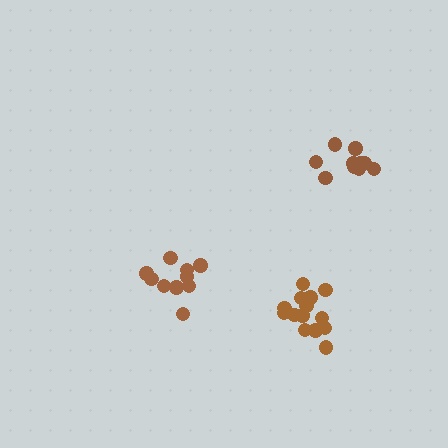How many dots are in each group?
Group 1: 15 dots, Group 2: 11 dots, Group 3: 10 dots (36 total).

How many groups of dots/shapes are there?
There are 3 groups.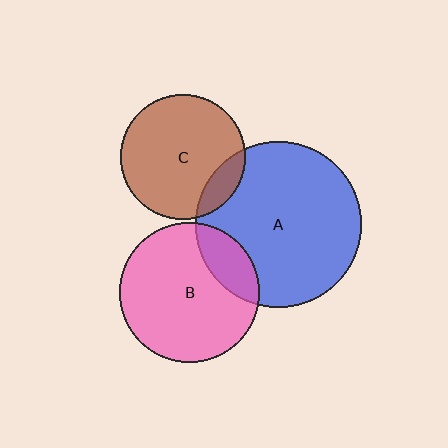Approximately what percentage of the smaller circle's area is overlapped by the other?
Approximately 15%.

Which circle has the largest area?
Circle A (blue).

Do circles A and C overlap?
Yes.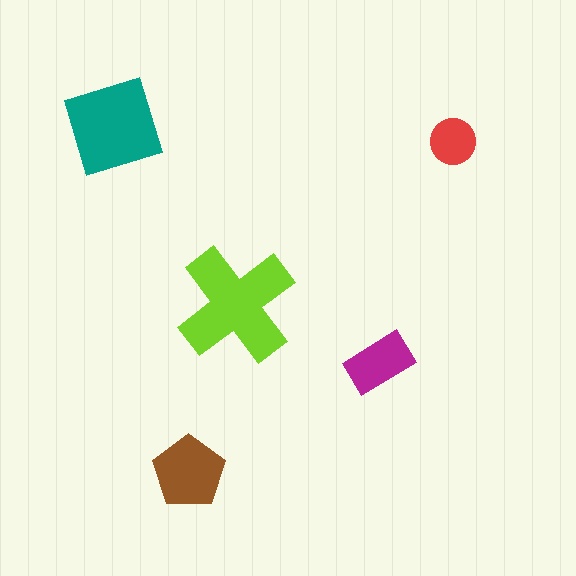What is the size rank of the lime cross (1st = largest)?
1st.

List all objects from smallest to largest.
The red circle, the magenta rectangle, the brown pentagon, the teal square, the lime cross.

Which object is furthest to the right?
The red circle is rightmost.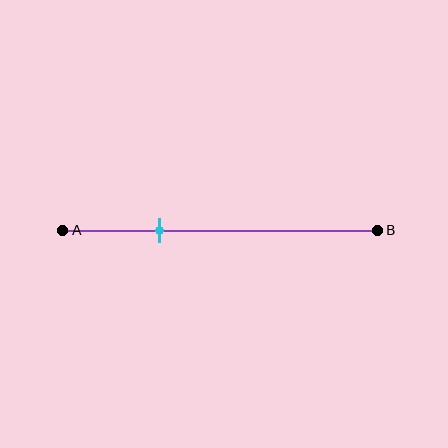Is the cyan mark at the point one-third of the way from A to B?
Yes, the mark is approximately at the one-third point.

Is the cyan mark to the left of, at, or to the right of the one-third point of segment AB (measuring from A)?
The cyan mark is approximately at the one-third point of segment AB.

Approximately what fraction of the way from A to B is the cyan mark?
The cyan mark is approximately 30% of the way from A to B.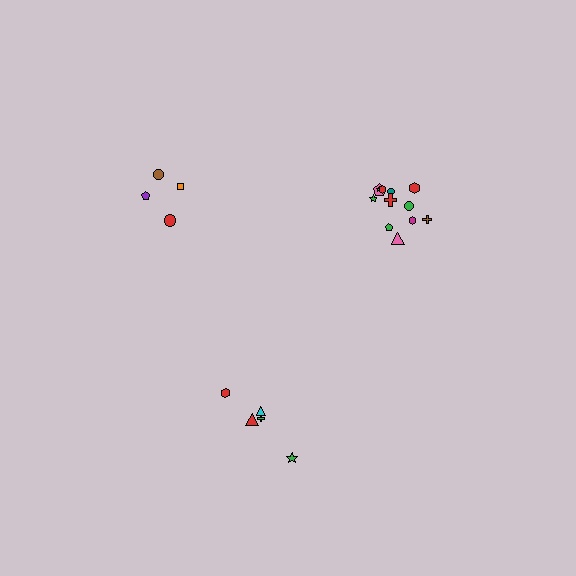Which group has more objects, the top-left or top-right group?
The top-right group.